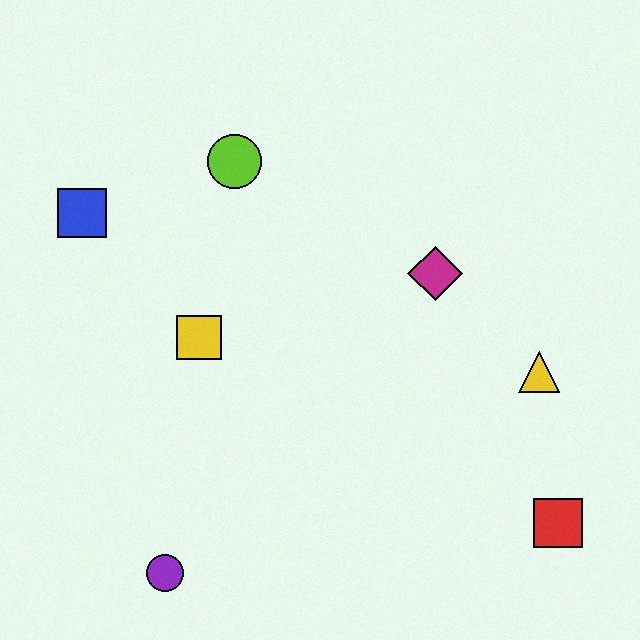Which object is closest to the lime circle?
The blue square is closest to the lime circle.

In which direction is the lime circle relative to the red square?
The lime circle is above the red square.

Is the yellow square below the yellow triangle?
No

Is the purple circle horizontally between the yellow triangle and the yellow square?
No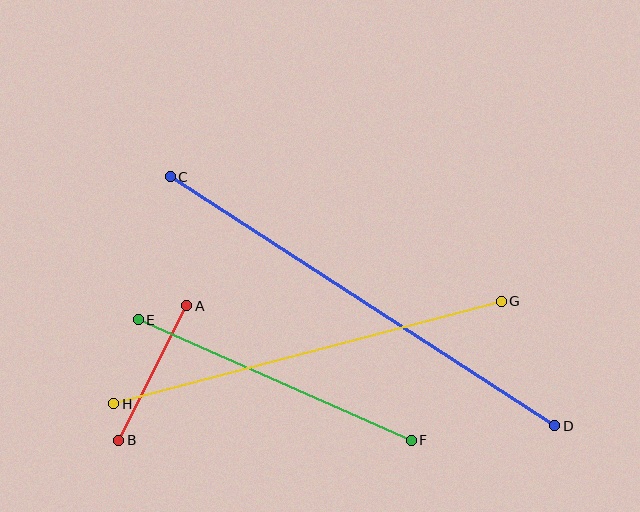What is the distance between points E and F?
The distance is approximately 299 pixels.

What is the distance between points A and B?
The distance is approximately 151 pixels.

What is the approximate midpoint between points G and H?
The midpoint is at approximately (307, 353) pixels.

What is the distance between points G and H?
The distance is approximately 401 pixels.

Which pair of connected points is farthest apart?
Points C and D are farthest apart.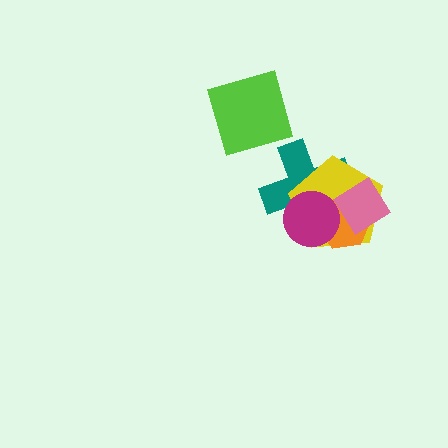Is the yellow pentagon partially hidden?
Yes, it is partially covered by another shape.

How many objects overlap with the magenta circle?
3 objects overlap with the magenta circle.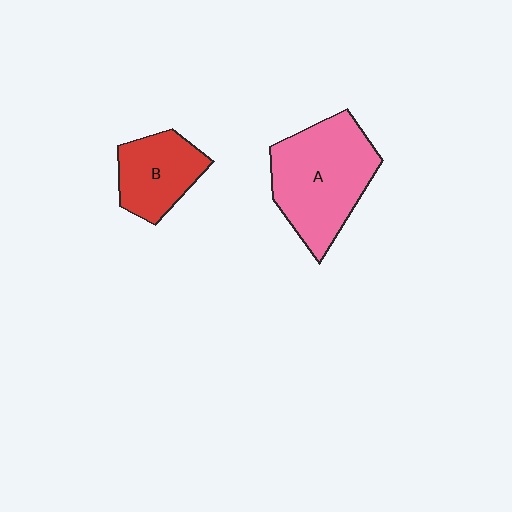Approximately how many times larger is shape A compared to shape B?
Approximately 1.7 times.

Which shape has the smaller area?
Shape B (red).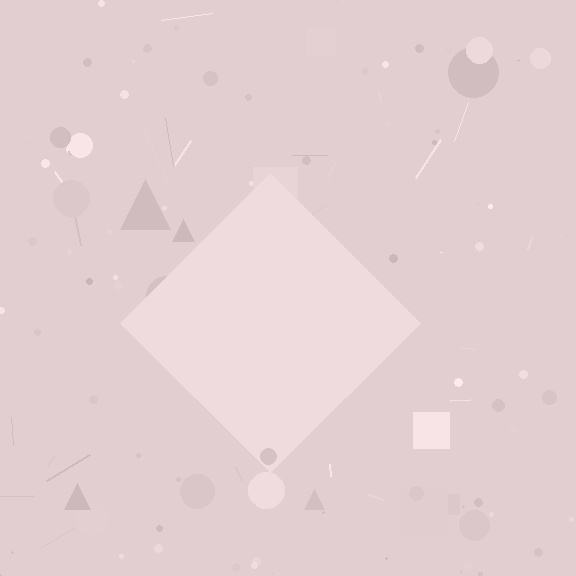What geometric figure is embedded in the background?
A diamond is embedded in the background.